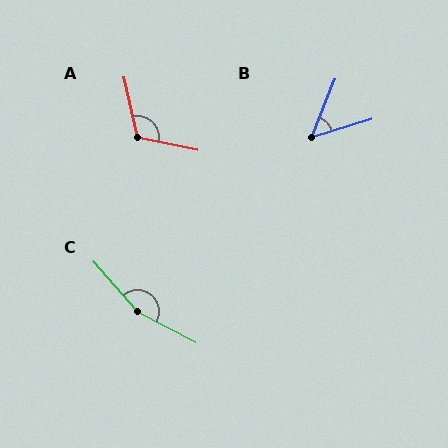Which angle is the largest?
C, at approximately 159 degrees.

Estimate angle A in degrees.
Approximately 115 degrees.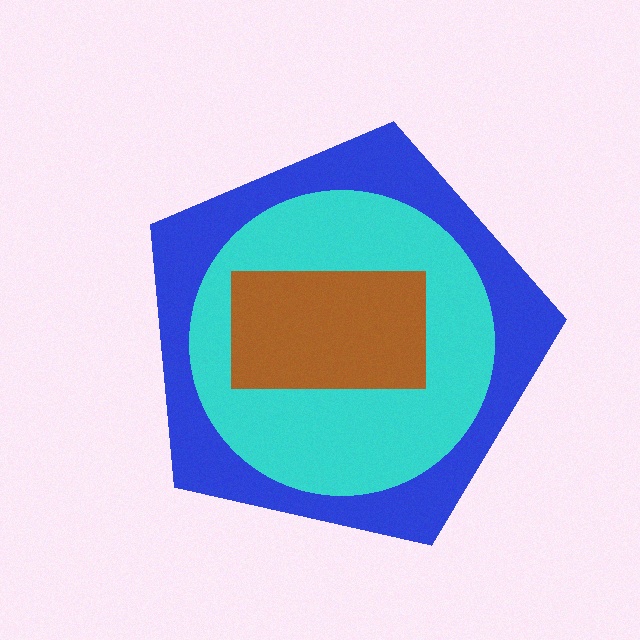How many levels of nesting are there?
3.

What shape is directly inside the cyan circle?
The brown rectangle.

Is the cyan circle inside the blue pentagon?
Yes.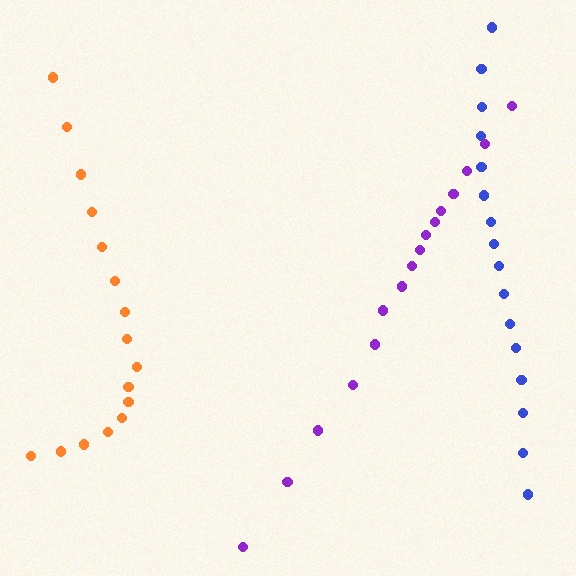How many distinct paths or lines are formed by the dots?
There are 3 distinct paths.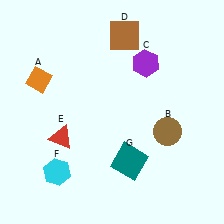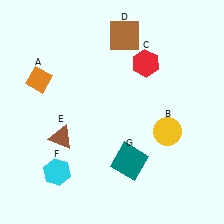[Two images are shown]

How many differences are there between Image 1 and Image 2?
There are 3 differences between the two images.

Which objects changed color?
B changed from brown to yellow. C changed from purple to red. E changed from red to brown.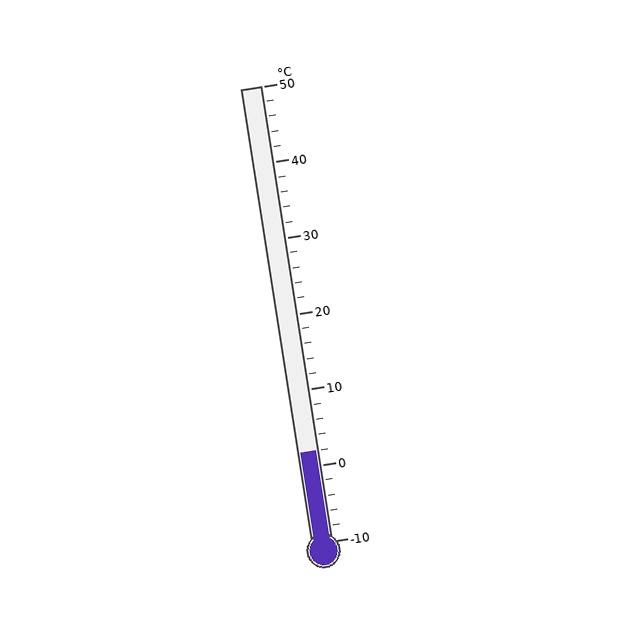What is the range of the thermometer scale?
The thermometer scale ranges from -10°C to 50°C.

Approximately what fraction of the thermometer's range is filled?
The thermometer is filled to approximately 20% of its range.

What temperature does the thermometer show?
The thermometer shows approximately 2°C.